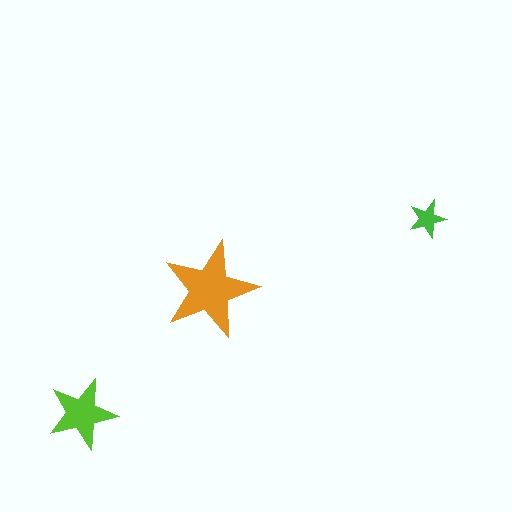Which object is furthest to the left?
The lime star is leftmost.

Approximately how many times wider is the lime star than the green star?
About 2 times wider.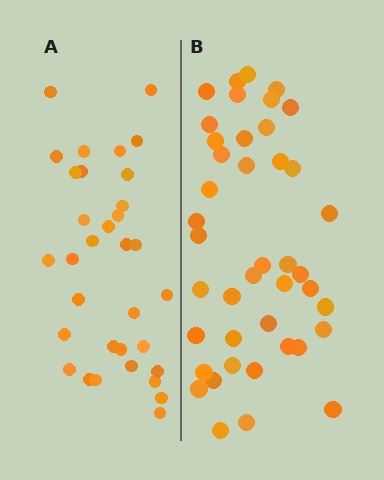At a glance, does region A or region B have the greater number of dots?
Region B (the right region) has more dots.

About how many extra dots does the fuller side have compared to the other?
Region B has roughly 8 or so more dots than region A.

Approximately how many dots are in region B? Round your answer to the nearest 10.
About 40 dots. (The exact count is 42, which rounds to 40.)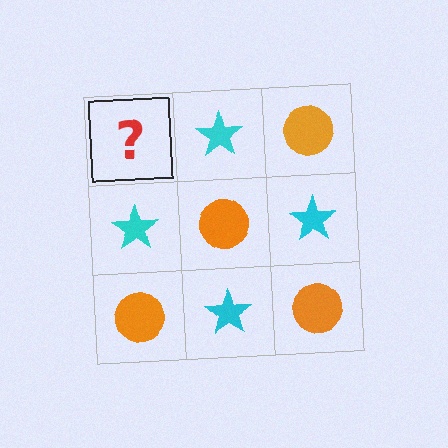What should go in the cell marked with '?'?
The missing cell should contain an orange circle.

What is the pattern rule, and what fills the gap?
The rule is that it alternates orange circle and cyan star in a checkerboard pattern. The gap should be filled with an orange circle.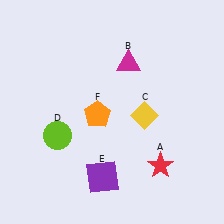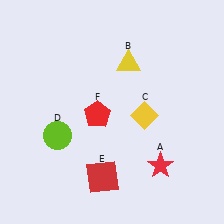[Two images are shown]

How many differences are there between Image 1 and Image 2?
There are 3 differences between the two images.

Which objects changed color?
B changed from magenta to yellow. E changed from purple to red. F changed from orange to red.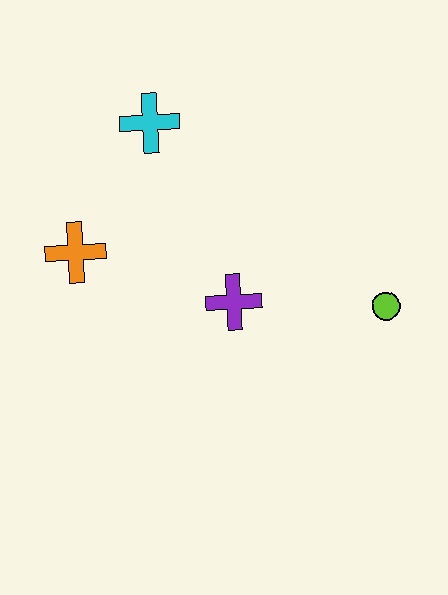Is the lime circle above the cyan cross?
No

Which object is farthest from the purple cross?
The cyan cross is farthest from the purple cross.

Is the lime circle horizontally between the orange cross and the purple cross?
No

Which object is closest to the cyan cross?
The orange cross is closest to the cyan cross.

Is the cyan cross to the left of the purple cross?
Yes